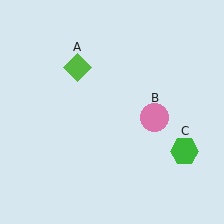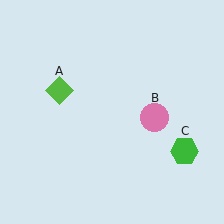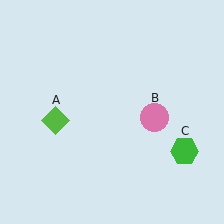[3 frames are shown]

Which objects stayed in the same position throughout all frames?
Pink circle (object B) and green hexagon (object C) remained stationary.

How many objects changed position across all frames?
1 object changed position: lime diamond (object A).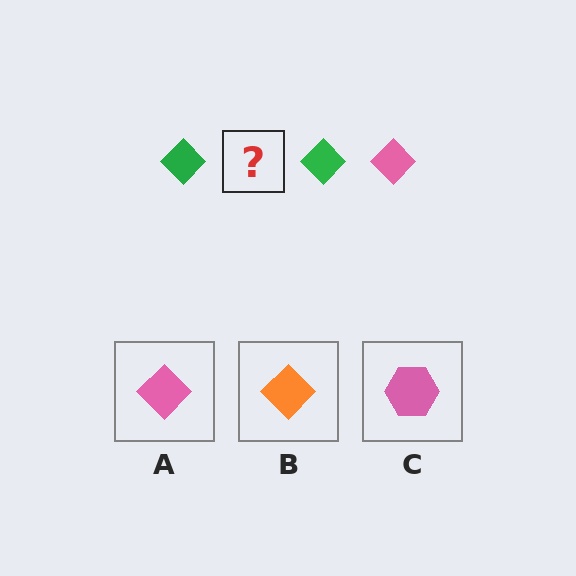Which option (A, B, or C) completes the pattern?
A.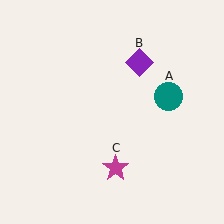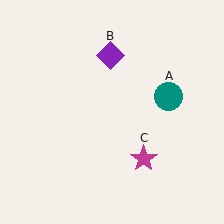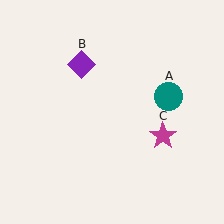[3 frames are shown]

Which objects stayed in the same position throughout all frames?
Teal circle (object A) remained stationary.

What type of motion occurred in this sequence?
The purple diamond (object B), magenta star (object C) rotated counterclockwise around the center of the scene.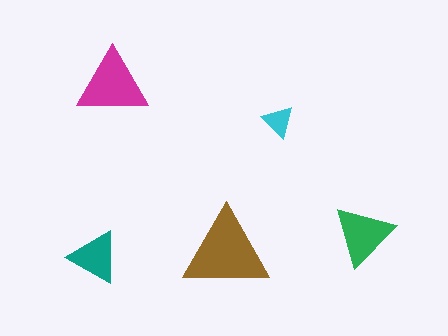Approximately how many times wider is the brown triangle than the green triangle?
About 1.5 times wider.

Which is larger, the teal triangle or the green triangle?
The green one.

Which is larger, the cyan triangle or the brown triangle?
The brown one.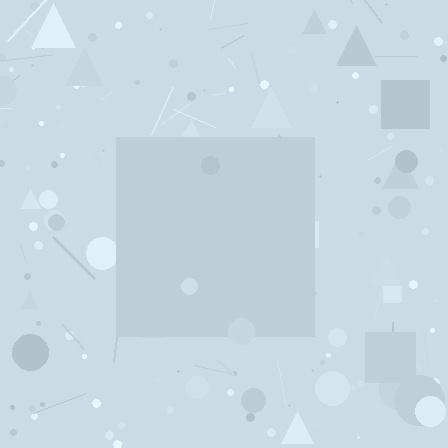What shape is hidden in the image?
A square is hidden in the image.